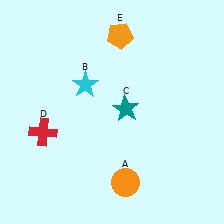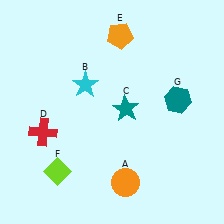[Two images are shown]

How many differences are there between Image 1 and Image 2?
There are 2 differences between the two images.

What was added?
A lime diamond (F), a teal hexagon (G) were added in Image 2.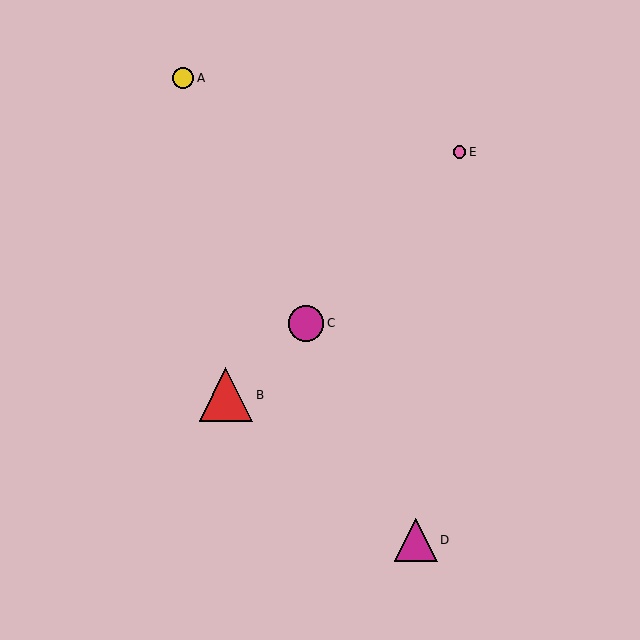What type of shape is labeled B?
Shape B is a red triangle.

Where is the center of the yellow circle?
The center of the yellow circle is at (183, 78).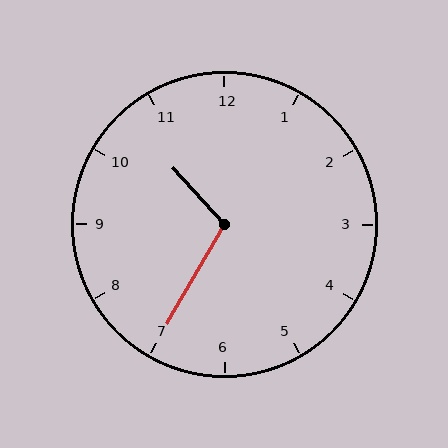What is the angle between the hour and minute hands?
Approximately 108 degrees.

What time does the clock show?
10:35.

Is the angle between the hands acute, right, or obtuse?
It is obtuse.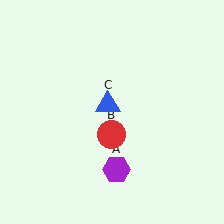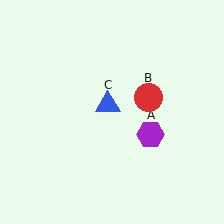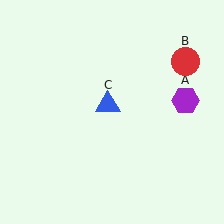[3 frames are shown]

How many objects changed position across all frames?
2 objects changed position: purple hexagon (object A), red circle (object B).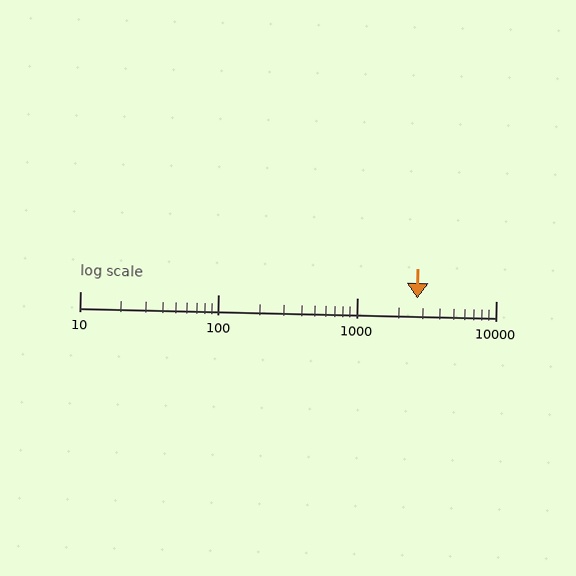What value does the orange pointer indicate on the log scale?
The pointer indicates approximately 2700.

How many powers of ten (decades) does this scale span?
The scale spans 3 decades, from 10 to 10000.